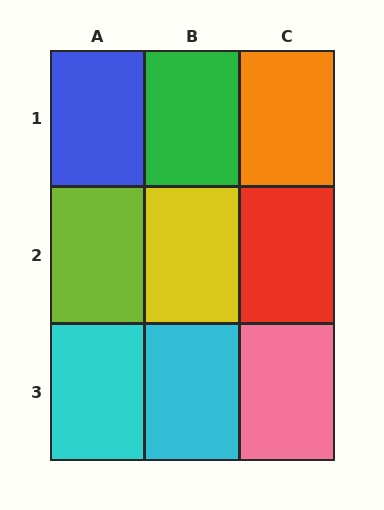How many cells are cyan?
2 cells are cyan.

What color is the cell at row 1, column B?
Green.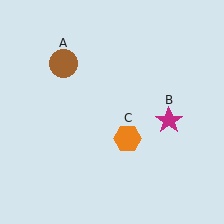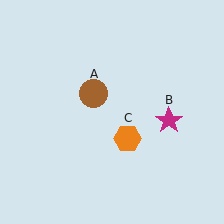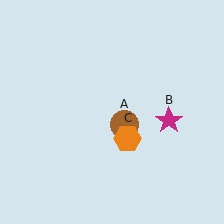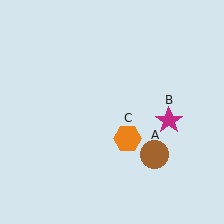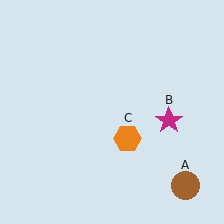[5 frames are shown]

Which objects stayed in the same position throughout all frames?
Magenta star (object B) and orange hexagon (object C) remained stationary.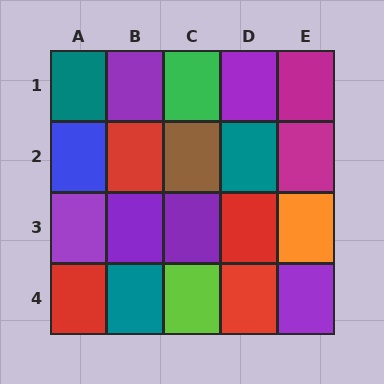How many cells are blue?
1 cell is blue.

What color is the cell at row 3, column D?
Red.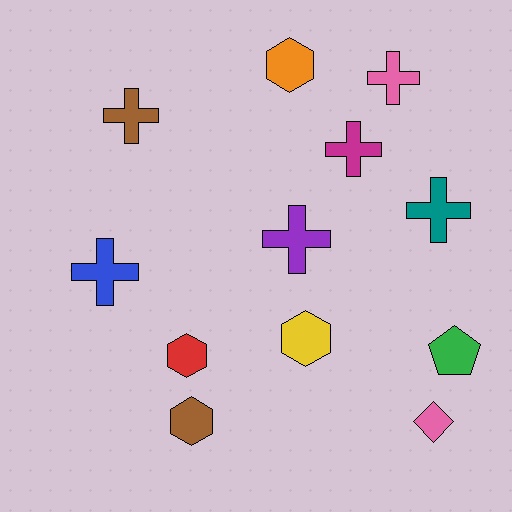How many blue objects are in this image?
There is 1 blue object.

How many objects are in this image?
There are 12 objects.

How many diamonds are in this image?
There is 1 diamond.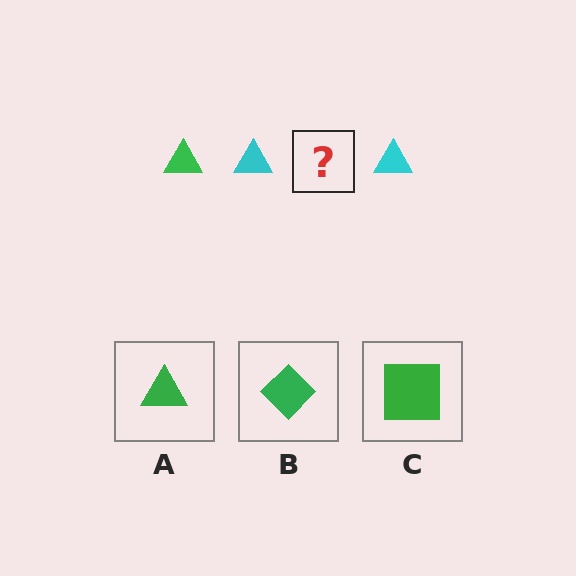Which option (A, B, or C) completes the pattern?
A.